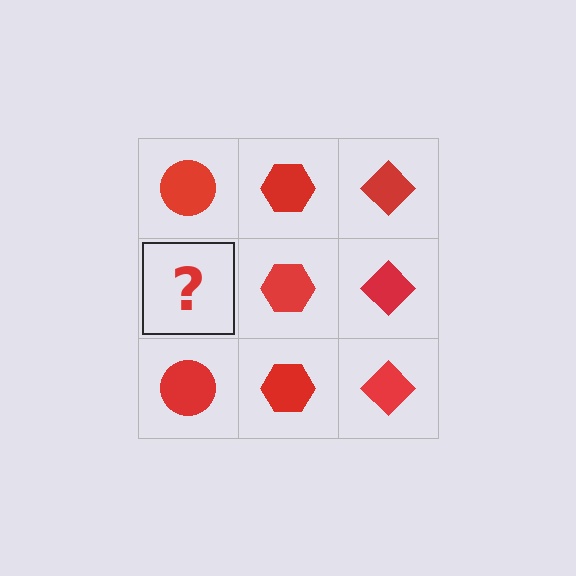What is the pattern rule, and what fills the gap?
The rule is that each column has a consistent shape. The gap should be filled with a red circle.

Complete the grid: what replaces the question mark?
The question mark should be replaced with a red circle.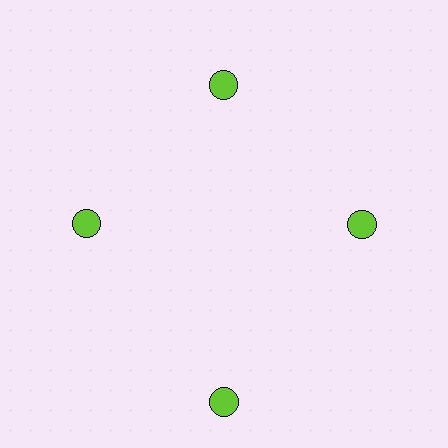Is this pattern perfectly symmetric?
No. The 4 lime circles are arranged in a ring, but one element near the 6 o'clock position is pushed outward from the center, breaking the 4-fold rotational symmetry.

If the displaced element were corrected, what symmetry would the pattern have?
It would have 4-fold rotational symmetry — the pattern would map onto itself every 90 degrees.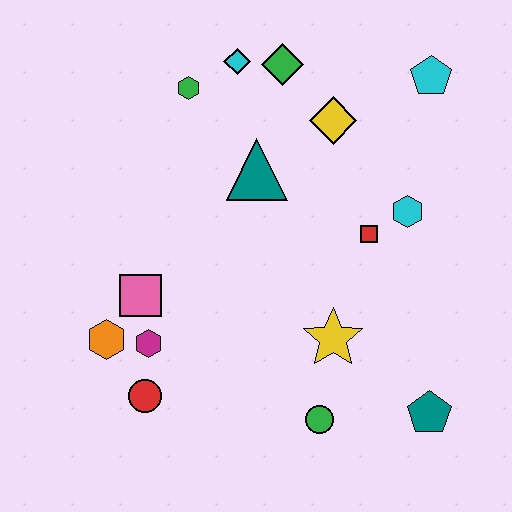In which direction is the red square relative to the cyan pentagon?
The red square is below the cyan pentagon.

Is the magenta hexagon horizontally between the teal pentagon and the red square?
No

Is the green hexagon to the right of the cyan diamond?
No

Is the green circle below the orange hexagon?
Yes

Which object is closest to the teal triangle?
The yellow diamond is closest to the teal triangle.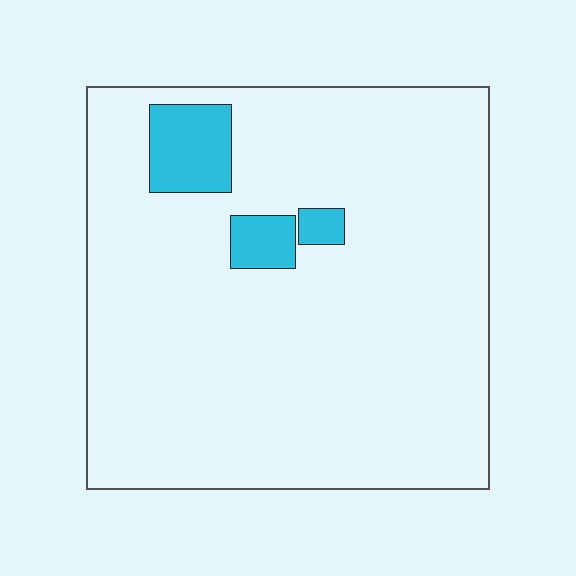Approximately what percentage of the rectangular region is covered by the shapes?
Approximately 10%.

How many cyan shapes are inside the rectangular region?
3.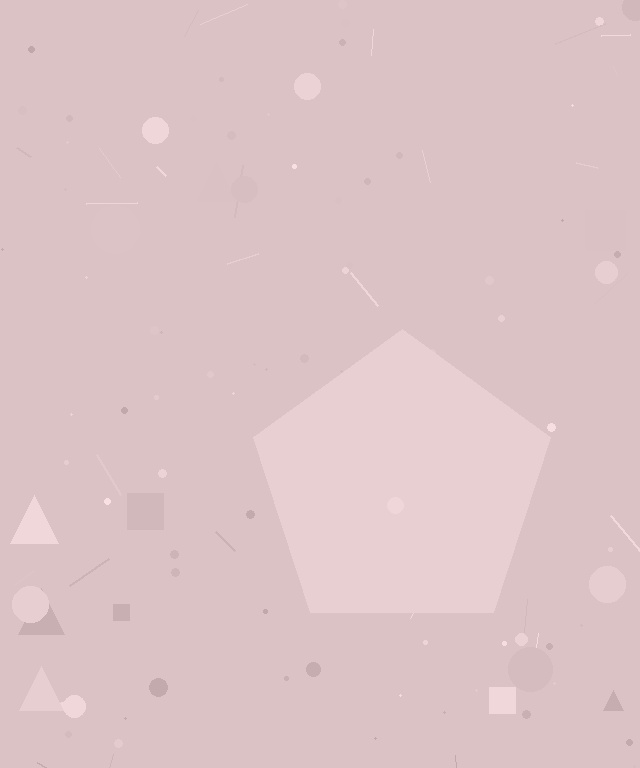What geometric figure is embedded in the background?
A pentagon is embedded in the background.